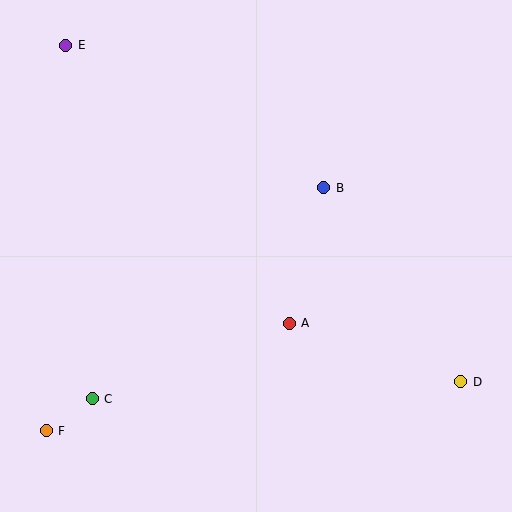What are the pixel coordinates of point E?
Point E is at (66, 45).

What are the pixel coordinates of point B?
Point B is at (324, 188).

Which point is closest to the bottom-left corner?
Point F is closest to the bottom-left corner.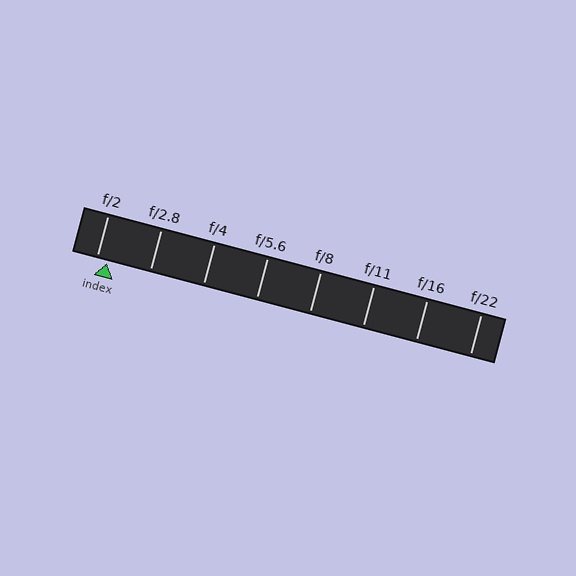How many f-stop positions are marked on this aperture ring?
There are 8 f-stop positions marked.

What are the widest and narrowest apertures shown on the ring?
The widest aperture shown is f/2 and the narrowest is f/22.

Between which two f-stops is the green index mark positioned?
The index mark is between f/2 and f/2.8.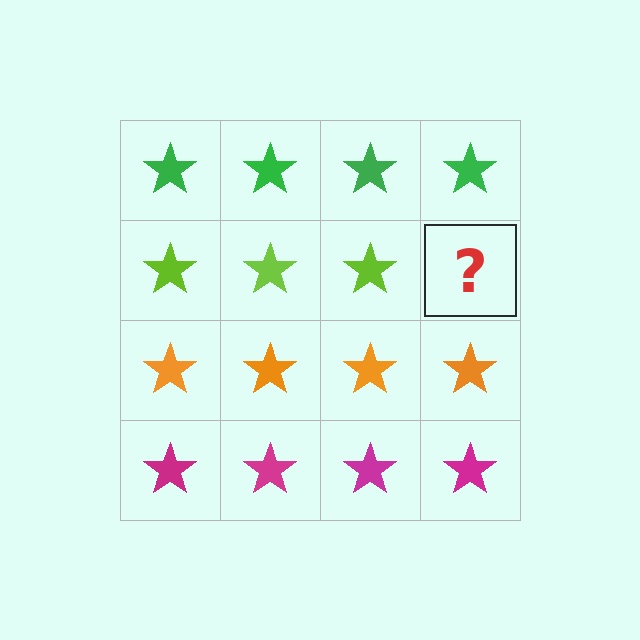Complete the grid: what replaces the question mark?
The question mark should be replaced with a lime star.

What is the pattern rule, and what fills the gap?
The rule is that each row has a consistent color. The gap should be filled with a lime star.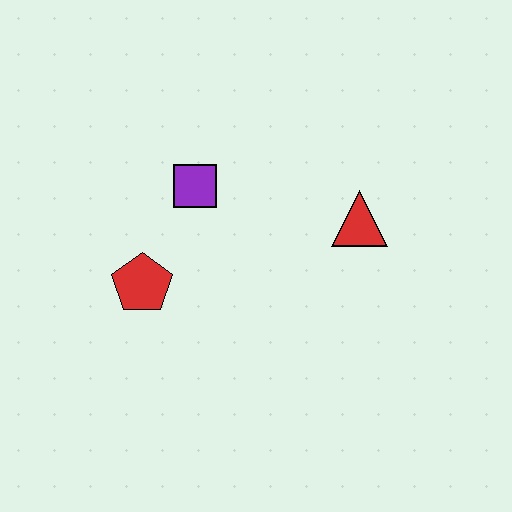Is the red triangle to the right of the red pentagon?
Yes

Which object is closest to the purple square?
The red pentagon is closest to the purple square.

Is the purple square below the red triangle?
No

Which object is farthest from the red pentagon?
The red triangle is farthest from the red pentagon.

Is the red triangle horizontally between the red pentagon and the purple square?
No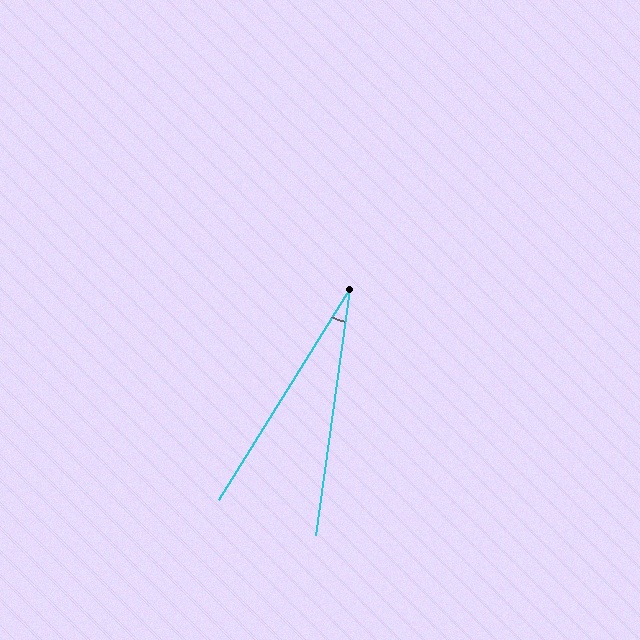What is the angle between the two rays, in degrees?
Approximately 24 degrees.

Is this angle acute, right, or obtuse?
It is acute.